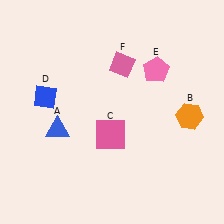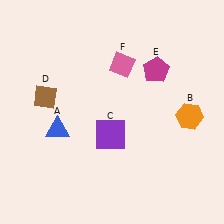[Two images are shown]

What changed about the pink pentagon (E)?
In Image 1, E is pink. In Image 2, it changed to magenta.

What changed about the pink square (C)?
In Image 1, C is pink. In Image 2, it changed to purple.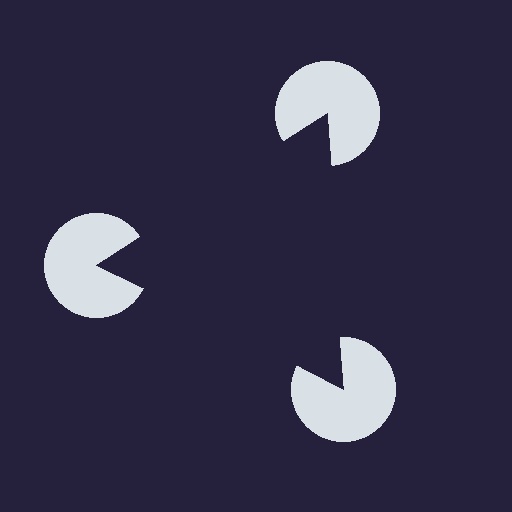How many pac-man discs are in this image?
There are 3 — one at each vertex of the illusory triangle.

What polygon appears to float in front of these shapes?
An illusory triangle — its edges are inferred from the aligned wedge cuts in the pac-man discs, not physically drawn.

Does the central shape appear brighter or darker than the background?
It typically appears slightly darker than the background, even though no actual brightness change is drawn.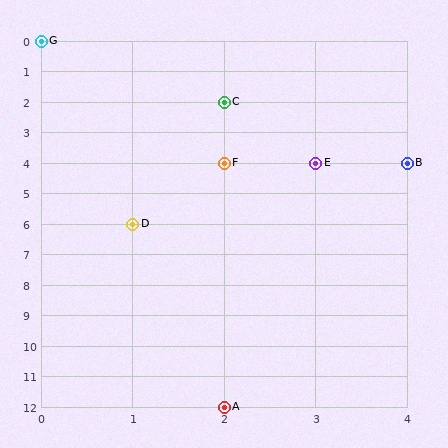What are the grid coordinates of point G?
Point G is at grid coordinates (0, 0).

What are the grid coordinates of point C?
Point C is at grid coordinates (2, 2).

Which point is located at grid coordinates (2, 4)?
Point F is at (2, 4).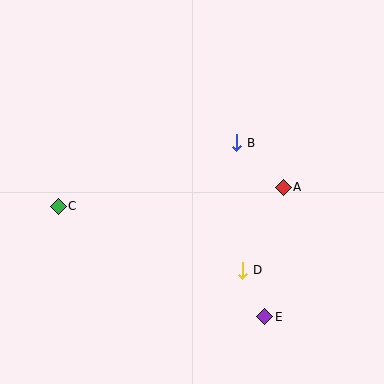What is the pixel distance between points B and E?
The distance between B and E is 176 pixels.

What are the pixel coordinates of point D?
Point D is at (243, 270).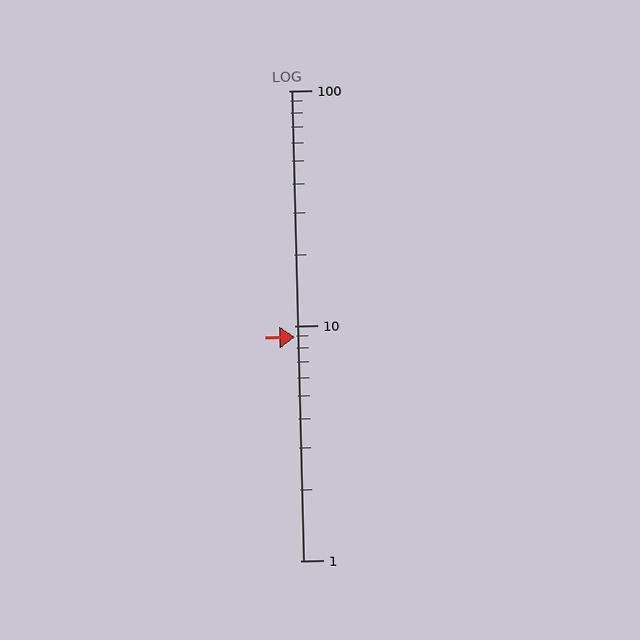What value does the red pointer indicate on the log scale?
The pointer indicates approximately 8.9.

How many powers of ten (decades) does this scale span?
The scale spans 2 decades, from 1 to 100.